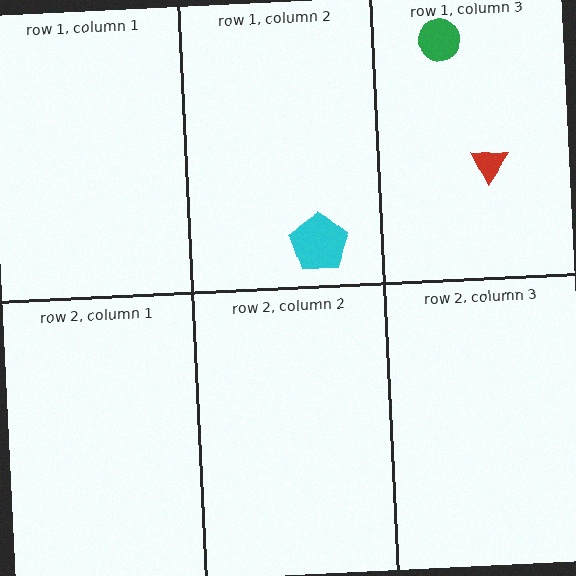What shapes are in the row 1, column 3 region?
The green circle, the red triangle.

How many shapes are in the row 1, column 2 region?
1.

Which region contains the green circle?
The row 1, column 3 region.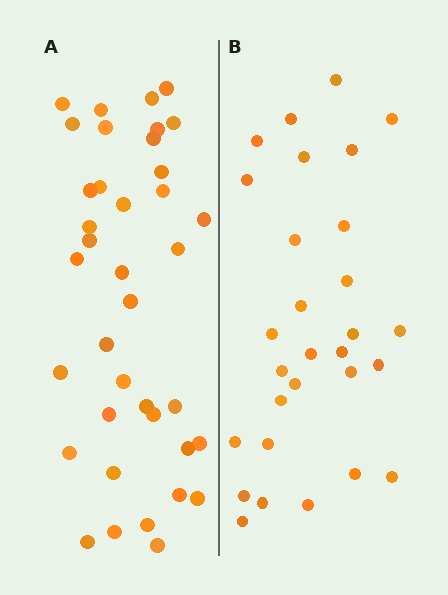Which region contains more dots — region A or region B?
Region A (the left region) has more dots.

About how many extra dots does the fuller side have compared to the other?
Region A has roughly 8 or so more dots than region B.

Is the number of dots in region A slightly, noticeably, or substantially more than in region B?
Region A has noticeably more, but not dramatically so. The ratio is roughly 1.3 to 1.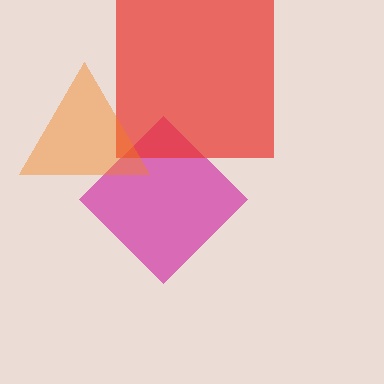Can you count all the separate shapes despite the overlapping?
Yes, there are 3 separate shapes.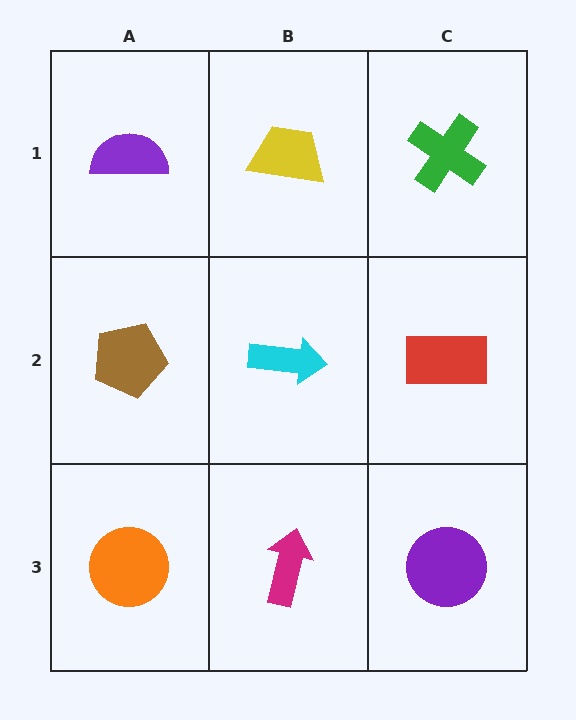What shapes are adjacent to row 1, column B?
A cyan arrow (row 2, column B), a purple semicircle (row 1, column A), a green cross (row 1, column C).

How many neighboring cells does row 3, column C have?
2.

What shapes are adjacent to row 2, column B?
A yellow trapezoid (row 1, column B), a magenta arrow (row 3, column B), a brown pentagon (row 2, column A), a red rectangle (row 2, column C).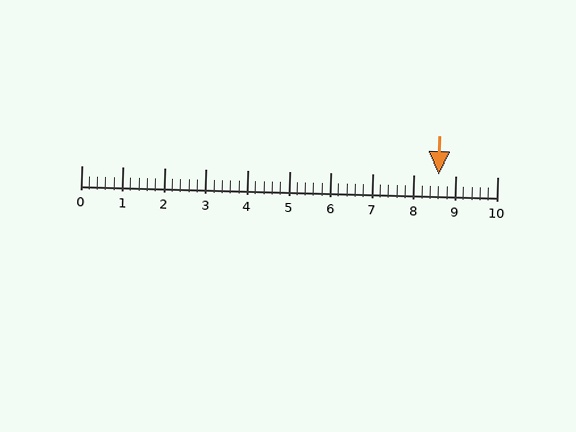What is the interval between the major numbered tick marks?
The major tick marks are spaced 1 units apart.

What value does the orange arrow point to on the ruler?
The orange arrow points to approximately 8.6.